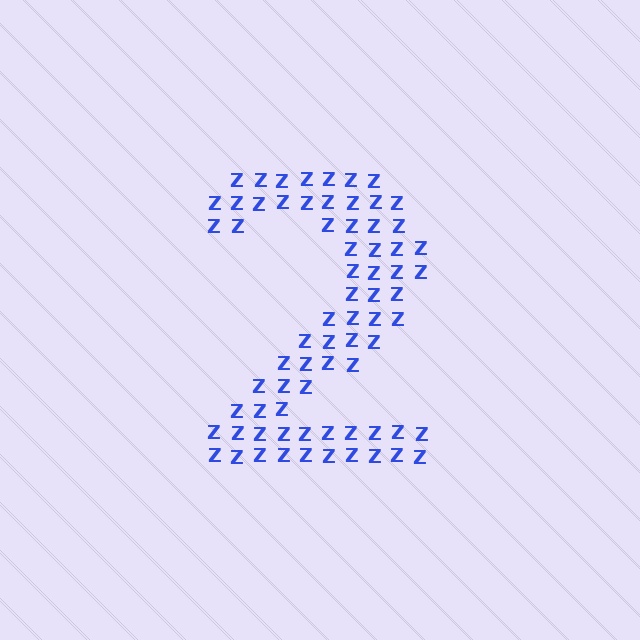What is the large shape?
The large shape is the digit 2.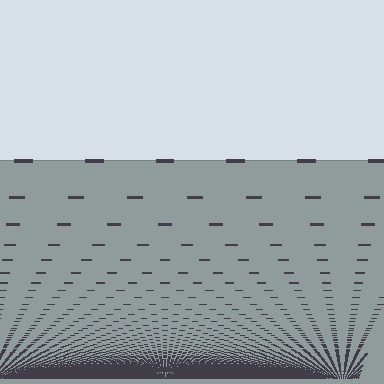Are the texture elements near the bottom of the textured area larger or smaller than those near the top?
Smaller. The gradient is inverted — elements near the bottom are smaller and denser.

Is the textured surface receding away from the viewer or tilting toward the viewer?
The surface appears to tilt toward the viewer. Texture elements get larger and sparser toward the top.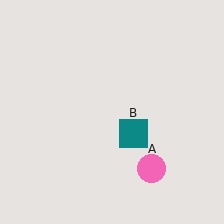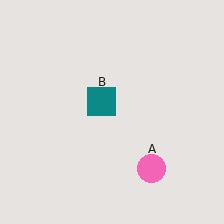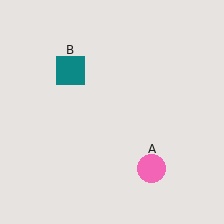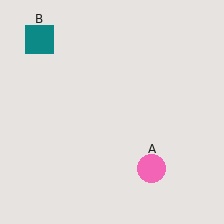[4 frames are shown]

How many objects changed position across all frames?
1 object changed position: teal square (object B).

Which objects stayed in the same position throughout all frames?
Pink circle (object A) remained stationary.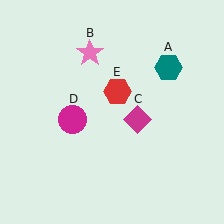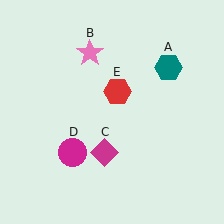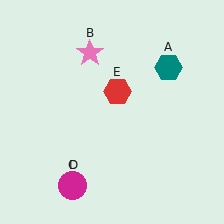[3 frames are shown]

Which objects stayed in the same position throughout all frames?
Teal hexagon (object A) and pink star (object B) and red hexagon (object E) remained stationary.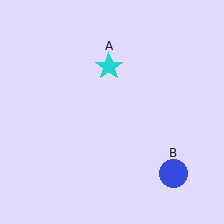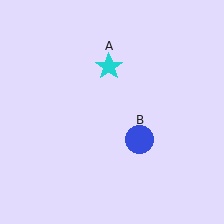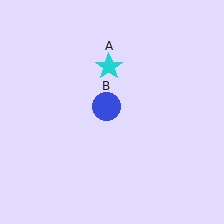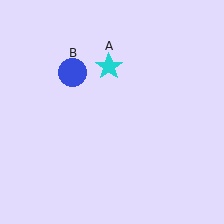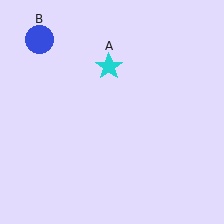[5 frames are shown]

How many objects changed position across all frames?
1 object changed position: blue circle (object B).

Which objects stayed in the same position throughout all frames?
Cyan star (object A) remained stationary.